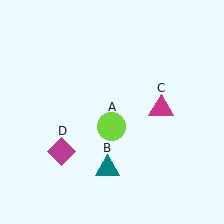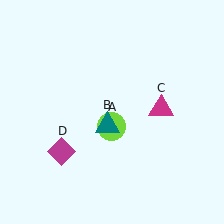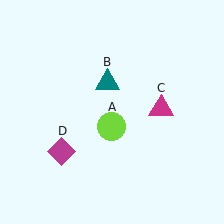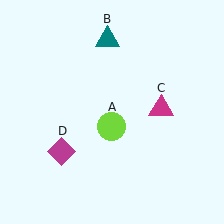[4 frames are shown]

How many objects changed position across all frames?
1 object changed position: teal triangle (object B).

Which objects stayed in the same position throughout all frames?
Lime circle (object A) and magenta triangle (object C) and magenta diamond (object D) remained stationary.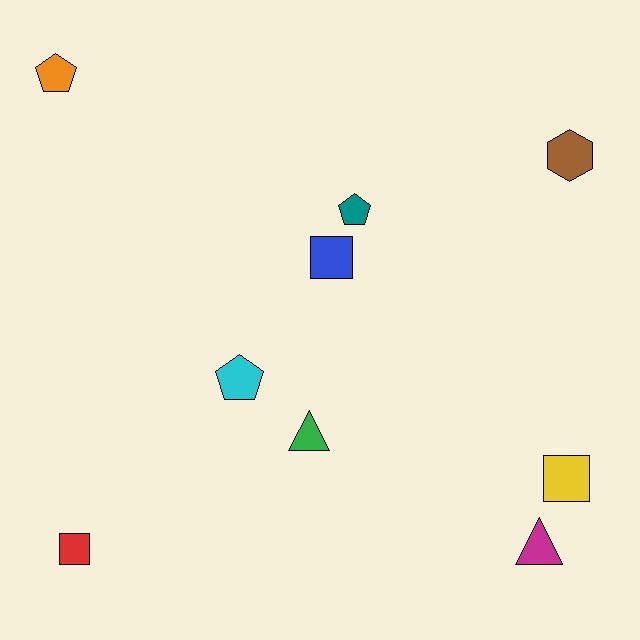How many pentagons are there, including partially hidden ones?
There are 3 pentagons.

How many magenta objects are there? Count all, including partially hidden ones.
There is 1 magenta object.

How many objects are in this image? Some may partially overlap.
There are 9 objects.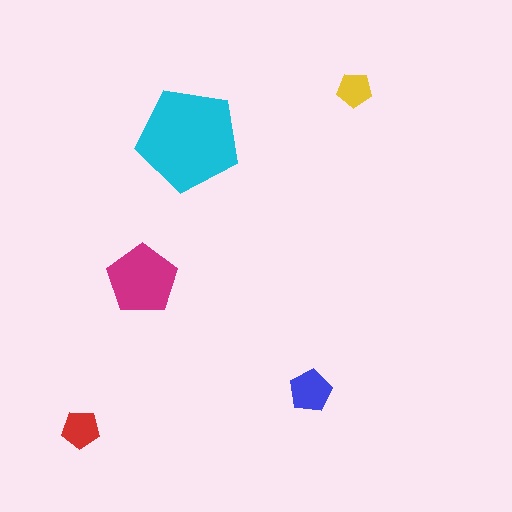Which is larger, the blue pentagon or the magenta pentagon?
The magenta one.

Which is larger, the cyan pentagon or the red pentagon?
The cyan one.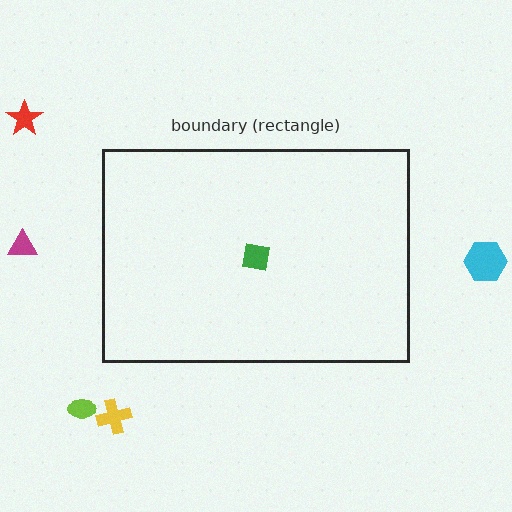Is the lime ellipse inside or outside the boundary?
Outside.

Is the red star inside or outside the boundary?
Outside.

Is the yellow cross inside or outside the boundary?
Outside.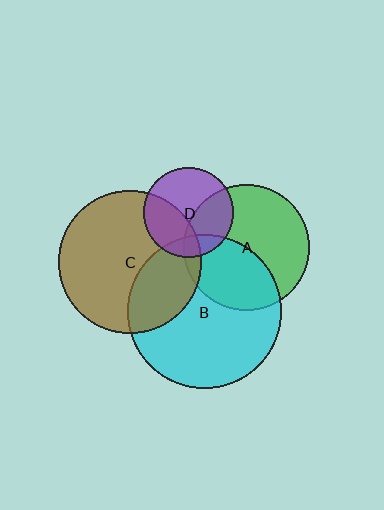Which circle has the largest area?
Circle B (cyan).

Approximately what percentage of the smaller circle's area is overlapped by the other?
Approximately 30%.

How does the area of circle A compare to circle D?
Approximately 2.0 times.